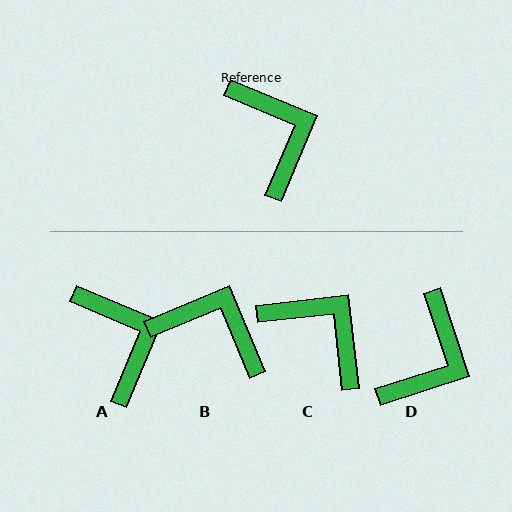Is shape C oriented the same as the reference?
No, it is off by about 29 degrees.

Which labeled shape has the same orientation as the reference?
A.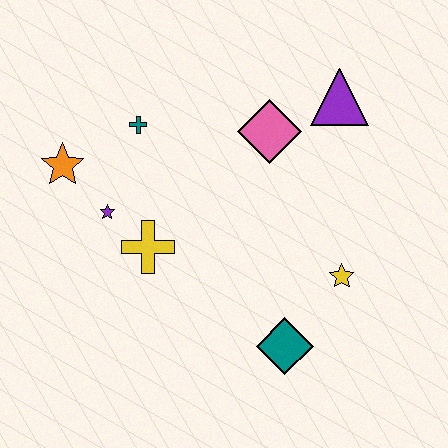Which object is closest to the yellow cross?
The purple star is closest to the yellow cross.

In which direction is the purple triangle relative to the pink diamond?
The purple triangle is to the right of the pink diamond.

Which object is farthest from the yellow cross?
The purple triangle is farthest from the yellow cross.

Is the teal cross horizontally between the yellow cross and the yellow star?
No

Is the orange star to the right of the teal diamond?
No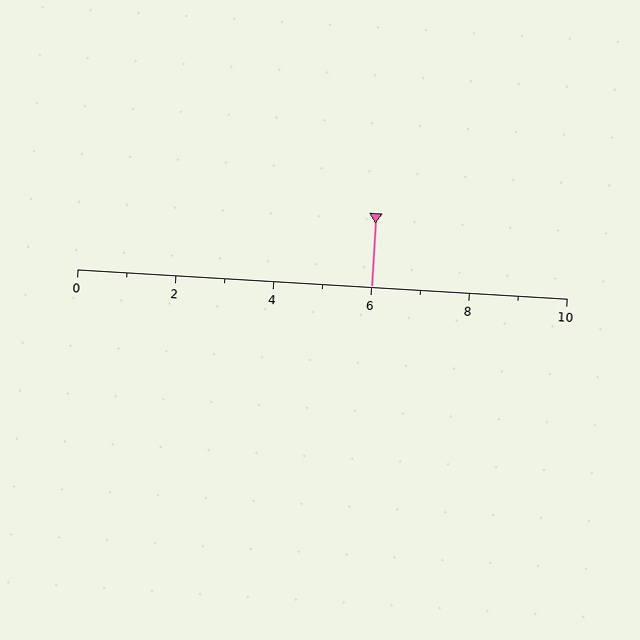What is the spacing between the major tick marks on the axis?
The major ticks are spaced 2 apart.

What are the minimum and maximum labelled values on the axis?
The axis runs from 0 to 10.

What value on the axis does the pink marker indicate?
The marker indicates approximately 6.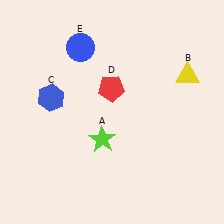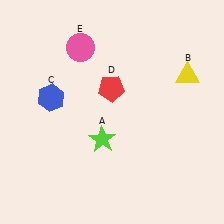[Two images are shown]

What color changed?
The circle (E) changed from blue in Image 1 to pink in Image 2.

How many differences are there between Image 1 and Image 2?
There is 1 difference between the two images.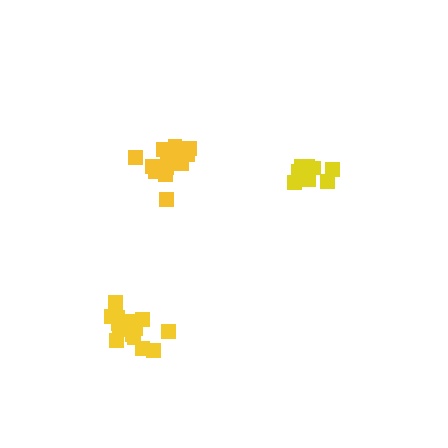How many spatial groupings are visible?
There are 3 spatial groupings.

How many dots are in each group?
Group 1: 10 dots, Group 2: 15 dots, Group 3: 15 dots (40 total).